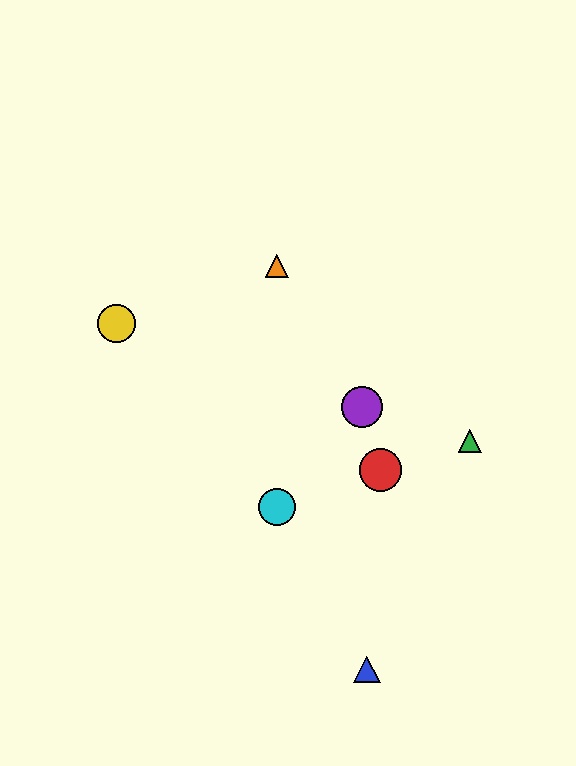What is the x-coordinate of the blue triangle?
The blue triangle is at x≈367.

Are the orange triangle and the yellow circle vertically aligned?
No, the orange triangle is at x≈277 and the yellow circle is at x≈117.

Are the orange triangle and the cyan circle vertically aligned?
Yes, both are at x≈277.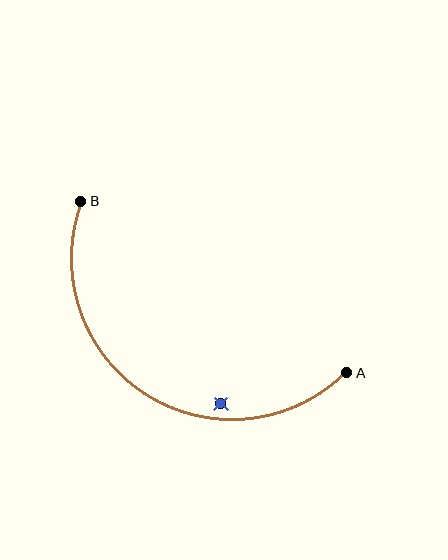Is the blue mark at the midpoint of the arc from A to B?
No — the blue mark does not lie on the arc at all. It sits slightly inside the curve.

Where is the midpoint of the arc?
The arc midpoint is the point on the curve farthest from the straight line joining A and B. It sits below that line.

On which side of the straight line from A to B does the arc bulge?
The arc bulges below the straight line connecting A and B.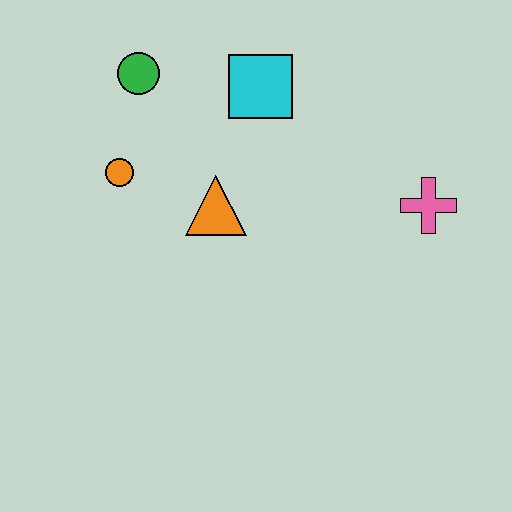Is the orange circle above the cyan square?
No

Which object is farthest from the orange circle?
The pink cross is farthest from the orange circle.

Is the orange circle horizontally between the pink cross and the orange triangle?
No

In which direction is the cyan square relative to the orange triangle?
The cyan square is above the orange triangle.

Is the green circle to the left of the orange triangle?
Yes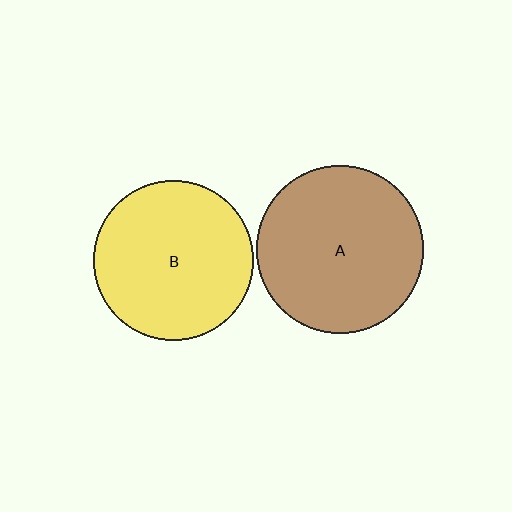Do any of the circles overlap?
No, none of the circles overlap.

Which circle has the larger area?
Circle A (brown).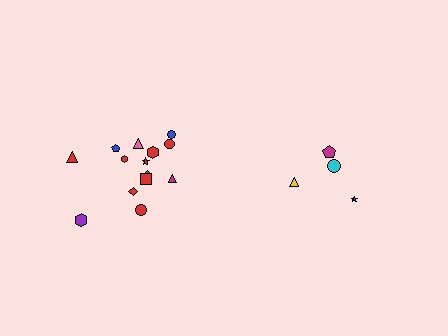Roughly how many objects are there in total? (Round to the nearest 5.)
Roughly 20 objects in total.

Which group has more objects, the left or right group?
The left group.